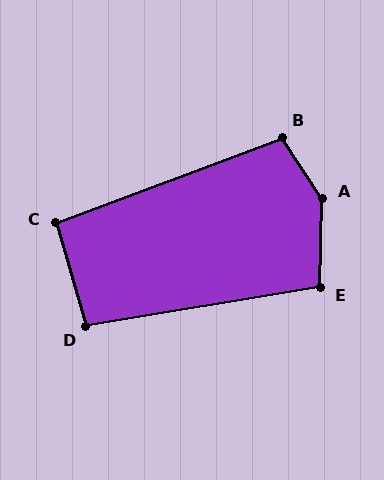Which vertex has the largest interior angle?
A, at approximately 146 degrees.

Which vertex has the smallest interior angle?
C, at approximately 95 degrees.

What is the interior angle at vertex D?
Approximately 97 degrees (obtuse).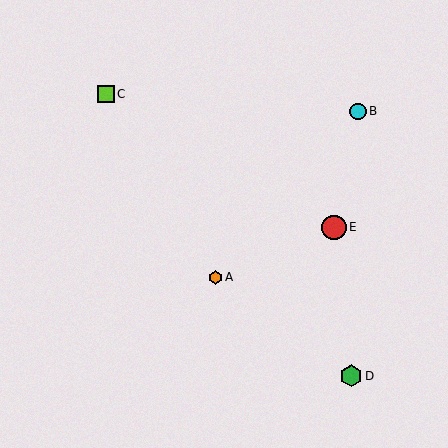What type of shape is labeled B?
Shape B is a cyan circle.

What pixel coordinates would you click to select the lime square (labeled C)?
Click at (106, 94) to select the lime square C.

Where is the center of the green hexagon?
The center of the green hexagon is at (351, 376).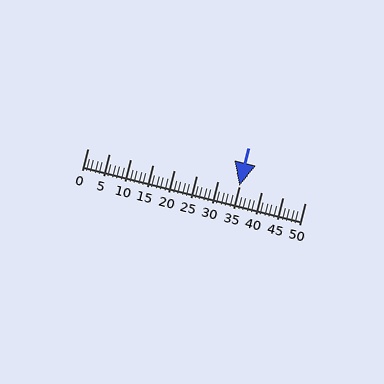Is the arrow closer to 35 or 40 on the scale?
The arrow is closer to 35.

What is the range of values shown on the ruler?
The ruler shows values from 0 to 50.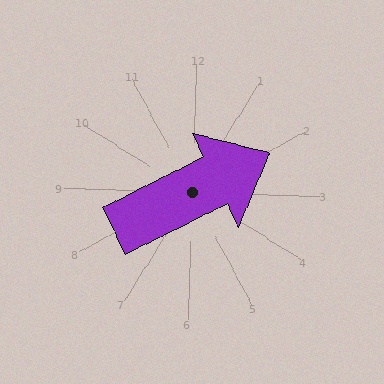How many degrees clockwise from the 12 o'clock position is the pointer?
Approximately 62 degrees.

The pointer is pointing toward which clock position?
Roughly 2 o'clock.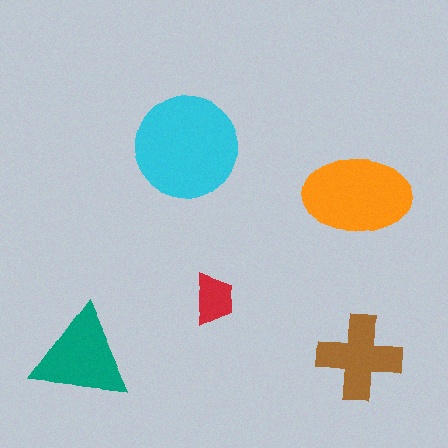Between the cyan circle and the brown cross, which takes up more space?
The cyan circle.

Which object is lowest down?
The teal triangle is bottommost.